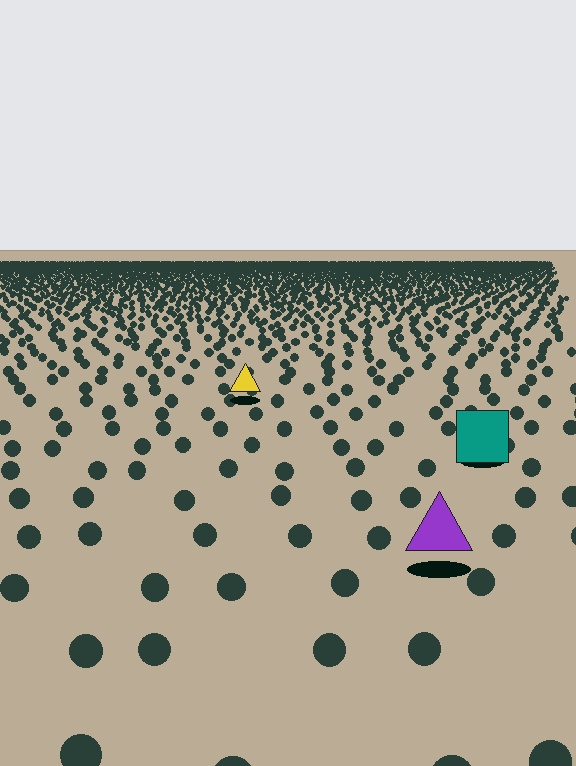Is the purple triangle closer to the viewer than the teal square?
Yes. The purple triangle is closer — you can tell from the texture gradient: the ground texture is coarser near it.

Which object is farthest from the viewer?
The yellow triangle is farthest from the viewer. It appears smaller and the ground texture around it is denser.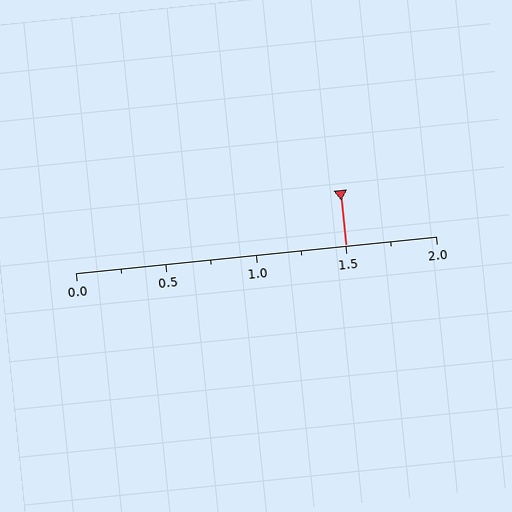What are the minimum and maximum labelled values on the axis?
The axis runs from 0.0 to 2.0.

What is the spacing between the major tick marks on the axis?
The major ticks are spaced 0.5 apart.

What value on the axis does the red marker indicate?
The marker indicates approximately 1.5.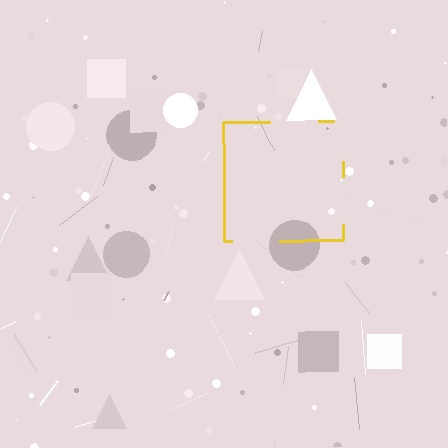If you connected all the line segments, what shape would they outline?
They would outline a square.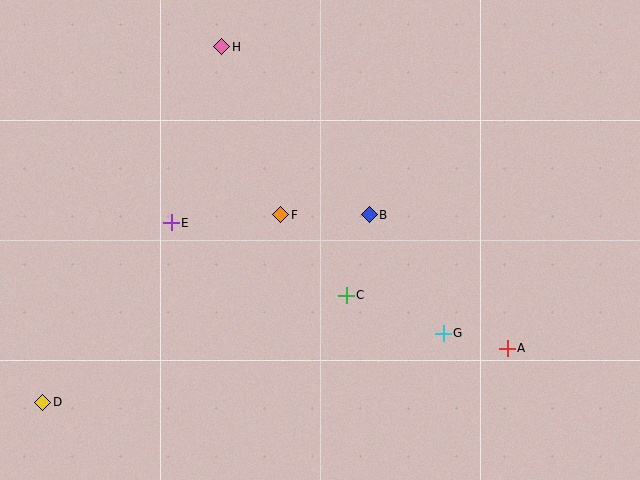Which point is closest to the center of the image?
Point F at (281, 215) is closest to the center.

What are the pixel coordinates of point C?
Point C is at (346, 295).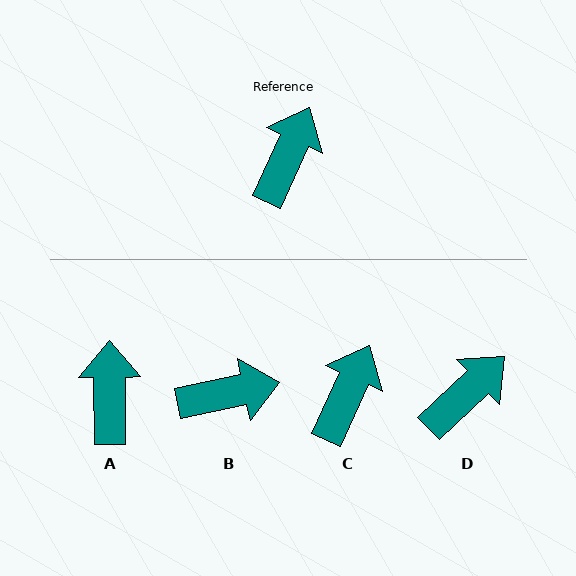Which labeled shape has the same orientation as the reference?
C.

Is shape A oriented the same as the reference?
No, it is off by about 25 degrees.